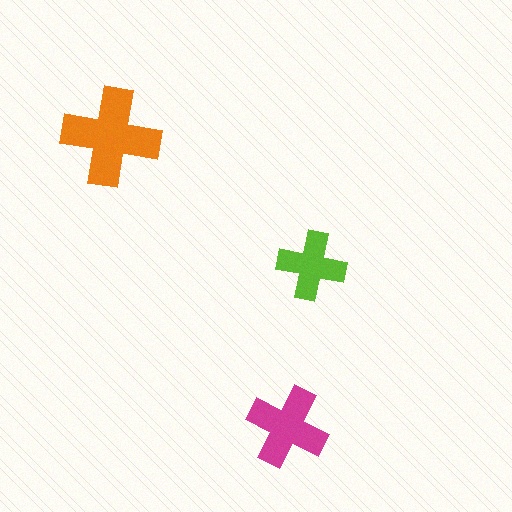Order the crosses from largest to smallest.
the orange one, the magenta one, the lime one.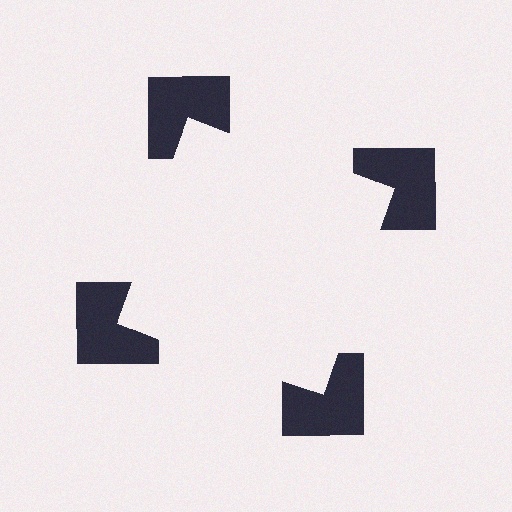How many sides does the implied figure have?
4 sides.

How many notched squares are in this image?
There are 4 — one at each vertex of the illusory square.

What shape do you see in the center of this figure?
An illusory square — its edges are inferred from the aligned wedge cuts in the notched squares, not physically drawn.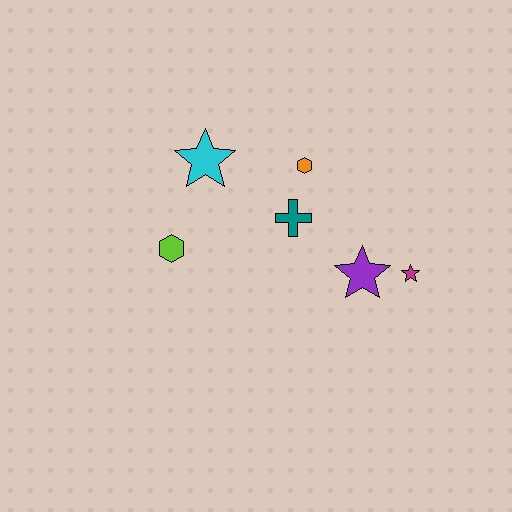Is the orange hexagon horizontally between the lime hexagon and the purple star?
Yes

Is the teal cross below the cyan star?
Yes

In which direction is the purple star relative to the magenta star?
The purple star is to the left of the magenta star.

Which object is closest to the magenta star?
The purple star is closest to the magenta star.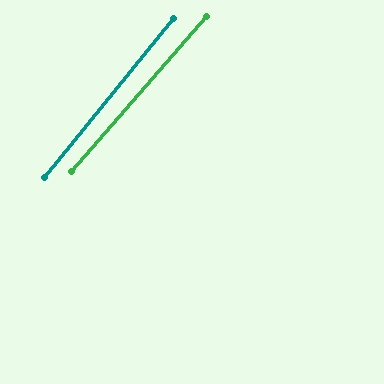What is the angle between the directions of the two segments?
Approximately 2 degrees.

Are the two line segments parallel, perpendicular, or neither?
Parallel — their directions differ by only 1.9°.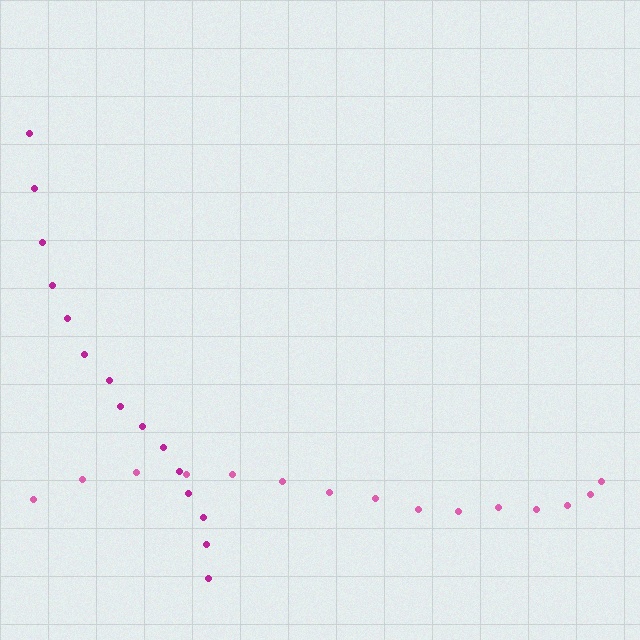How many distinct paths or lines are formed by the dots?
There are 2 distinct paths.